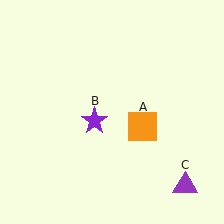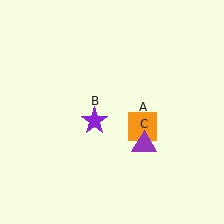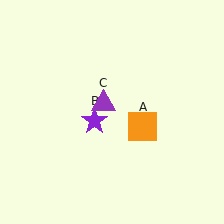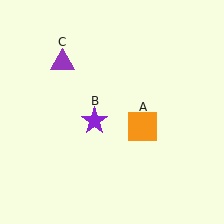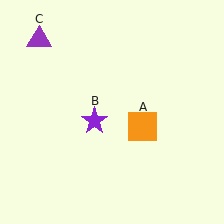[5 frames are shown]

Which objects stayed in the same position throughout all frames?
Orange square (object A) and purple star (object B) remained stationary.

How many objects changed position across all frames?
1 object changed position: purple triangle (object C).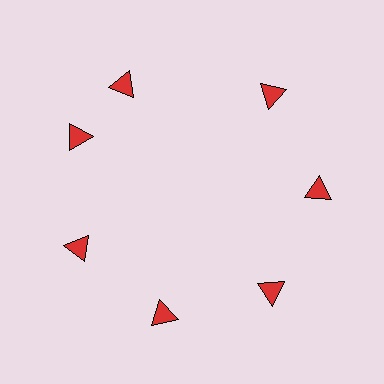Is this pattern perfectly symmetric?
No. The 7 red triangles are arranged in a ring, but one element near the 12 o'clock position is rotated out of alignment along the ring, breaking the 7-fold rotational symmetry.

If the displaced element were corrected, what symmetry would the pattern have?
It would have 7-fold rotational symmetry — the pattern would map onto itself every 51 degrees.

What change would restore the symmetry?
The symmetry would be restored by rotating it back into even spacing with its neighbors so that all 7 triangles sit at equal angles and equal distance from the center.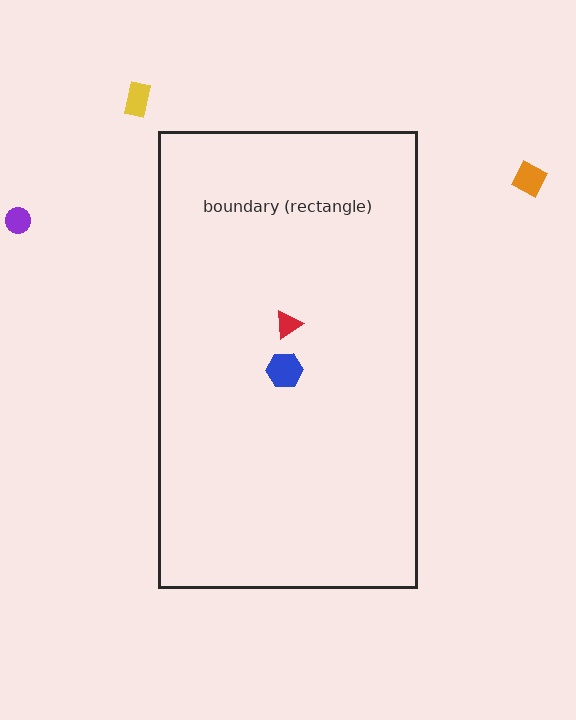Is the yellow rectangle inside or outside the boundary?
Outside.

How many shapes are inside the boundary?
2 inside, 3 outside.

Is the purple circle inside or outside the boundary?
Outside.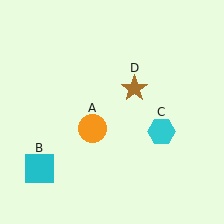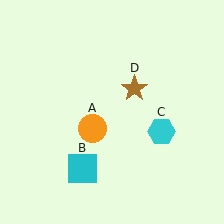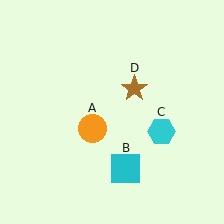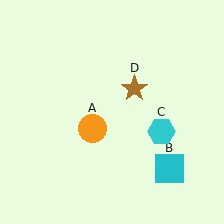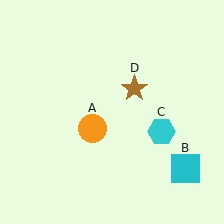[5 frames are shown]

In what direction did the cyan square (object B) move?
The cyan square (object B) moved right.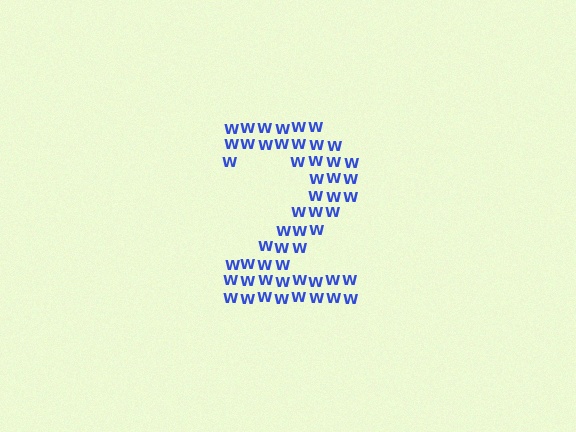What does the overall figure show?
The overall figure shows the digit 2.